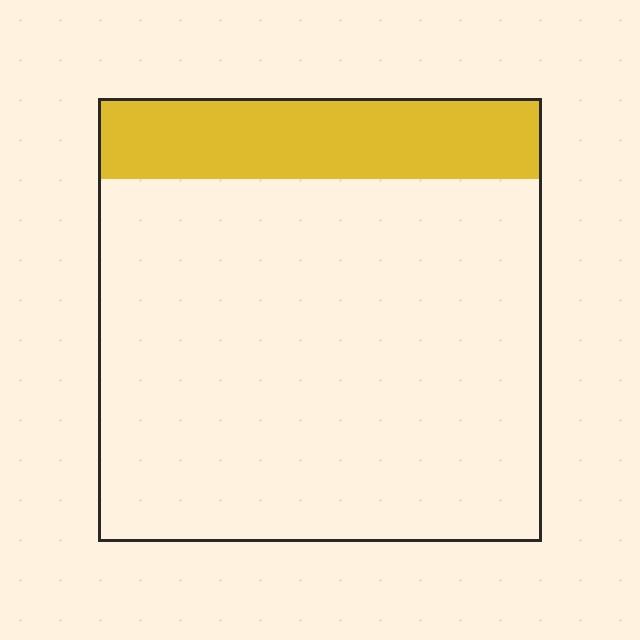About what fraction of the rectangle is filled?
About one sixth (1/6).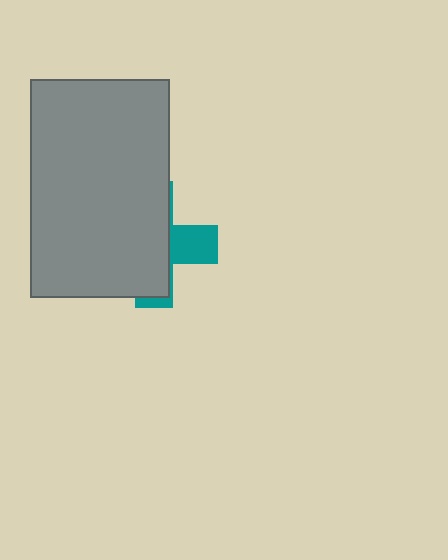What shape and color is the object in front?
The object in front is a gray rectangle.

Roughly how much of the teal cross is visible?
A small part of it is visible (roughly 31%).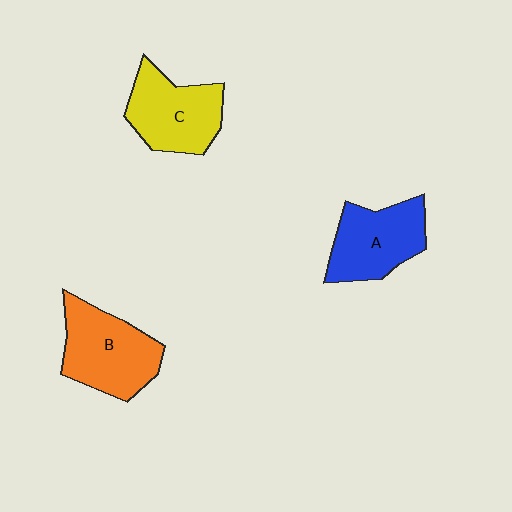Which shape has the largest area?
Shape B (orange).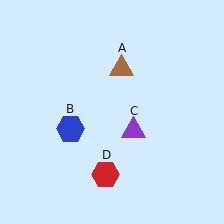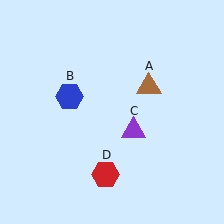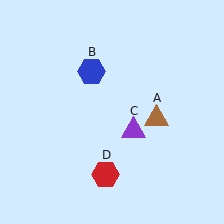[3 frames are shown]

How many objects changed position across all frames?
2 objects changed position: brown triangle (object A), blue hexagon (object B).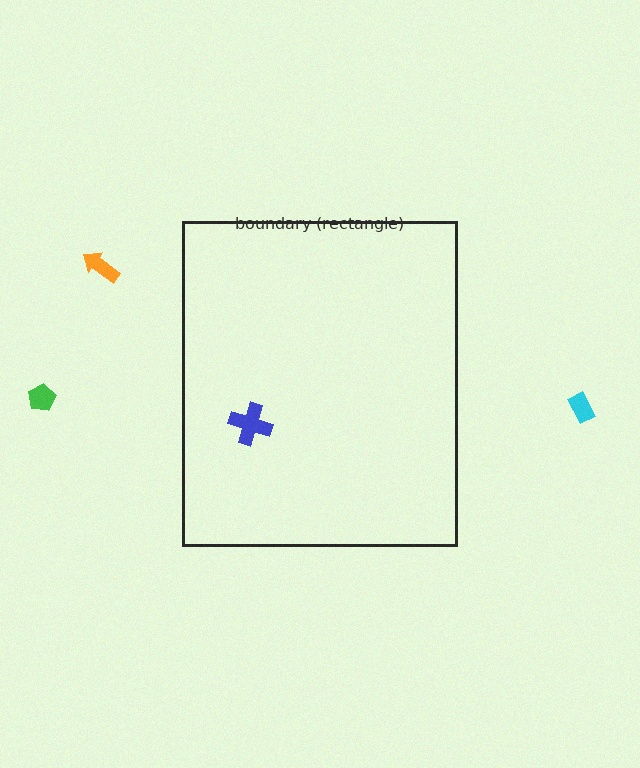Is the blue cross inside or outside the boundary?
Inside.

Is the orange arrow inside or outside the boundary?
Outside.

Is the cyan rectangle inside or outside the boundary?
Outside.